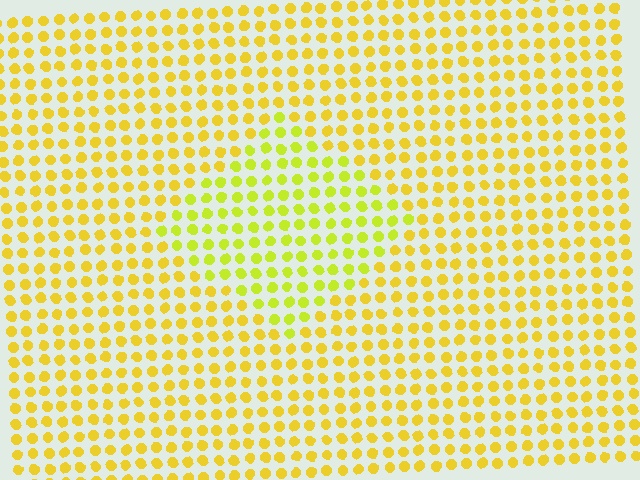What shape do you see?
I see a diamond.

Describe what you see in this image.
The image is filled with small yellow elements in a uniform arrangement. A diamond-shaped region is visible where the elements are tinted to a slightly different hue, forming a subtle color boundary.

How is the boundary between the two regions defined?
The boundary is defined purely by a slight shift in hue (about 23 degrees). Spacing, size, and orientation are identical on both sides.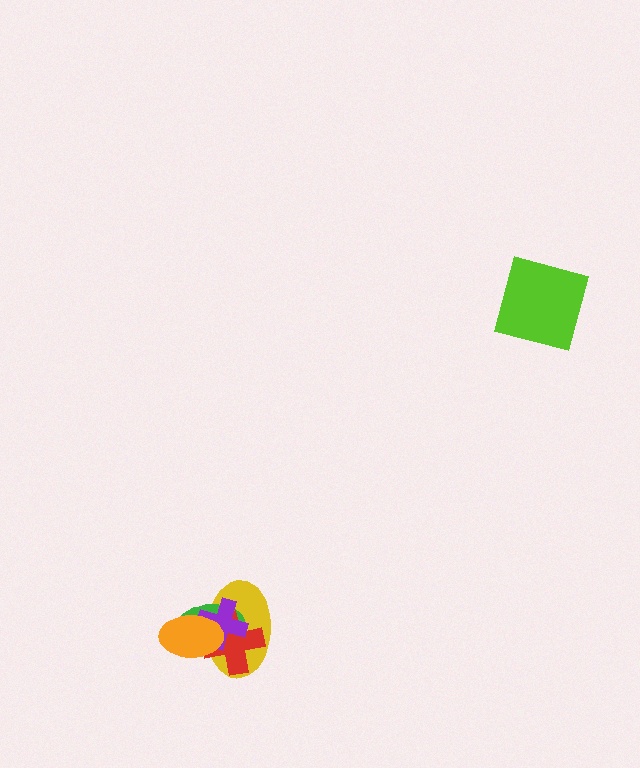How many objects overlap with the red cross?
4 objects overlap with the red cross.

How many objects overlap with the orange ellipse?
4 objects overlap with the orange ellipse.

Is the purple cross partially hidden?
Yes, it is partially covered by another shape.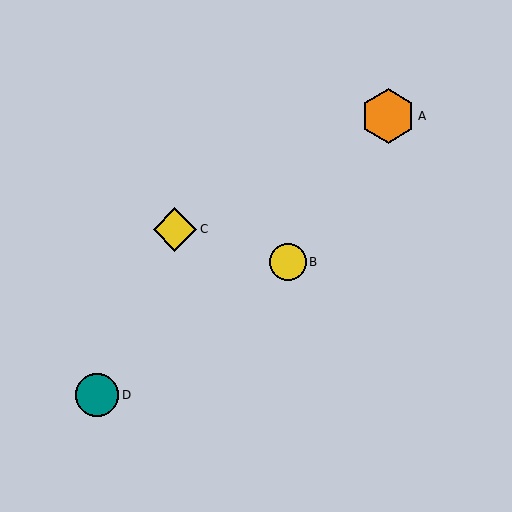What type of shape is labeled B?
Shape B is a yellow circle.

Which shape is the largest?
The orange hexagon (labeled A) is the largest.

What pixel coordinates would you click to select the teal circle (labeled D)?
Click at (97, 395) to select the teal circle D.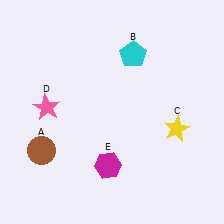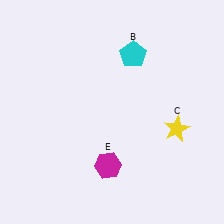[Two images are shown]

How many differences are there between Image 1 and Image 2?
There are 2 differences between the two images.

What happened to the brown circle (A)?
The brown circle (A) was removed in Image 2. It was in the bottom-left area of Image 1.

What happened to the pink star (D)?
The pink star (D) was removed in Image 2. It was in the top-left area of Image 1.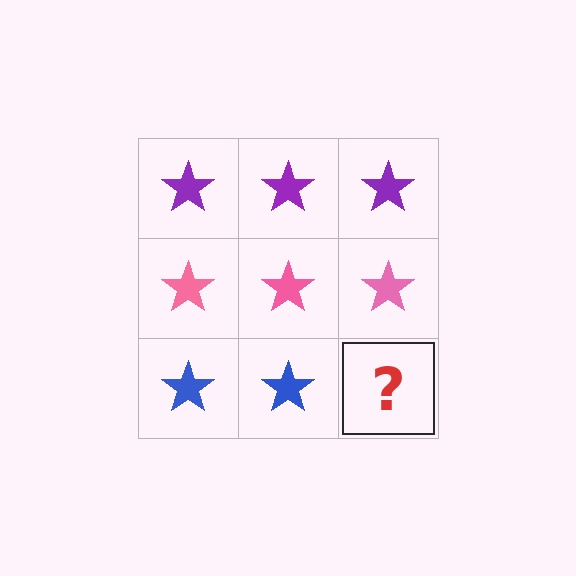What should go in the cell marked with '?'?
The missing cell should contain a blue star.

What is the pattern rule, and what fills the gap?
The rule is that each row has a consistent color. The gap should be filled with a blue star.